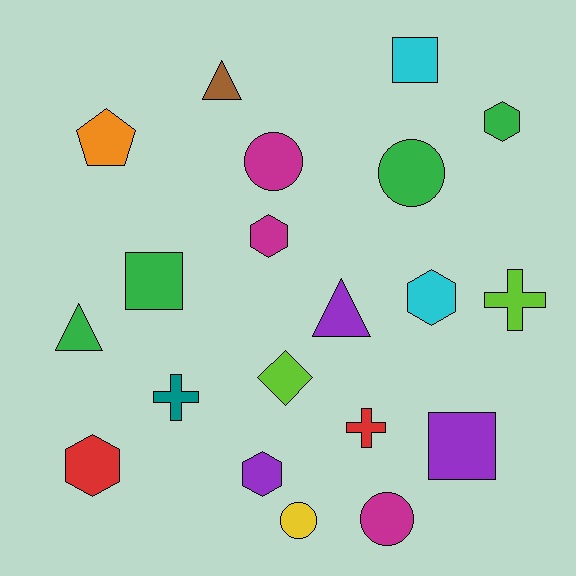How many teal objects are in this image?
There is 1 teal object.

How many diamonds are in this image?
There is 1 diamond.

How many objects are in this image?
There are 20 objects.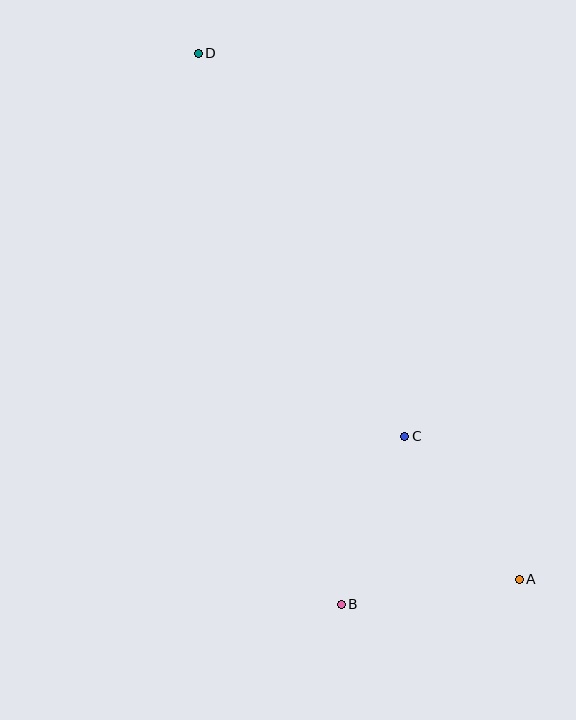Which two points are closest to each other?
Points B and C are closest to each other.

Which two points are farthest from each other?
Points A and D are farthest from each other.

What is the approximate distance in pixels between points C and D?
The distance between C and D is approximately 435 pixels.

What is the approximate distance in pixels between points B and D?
The distance between B and D is approximately 569 pixels.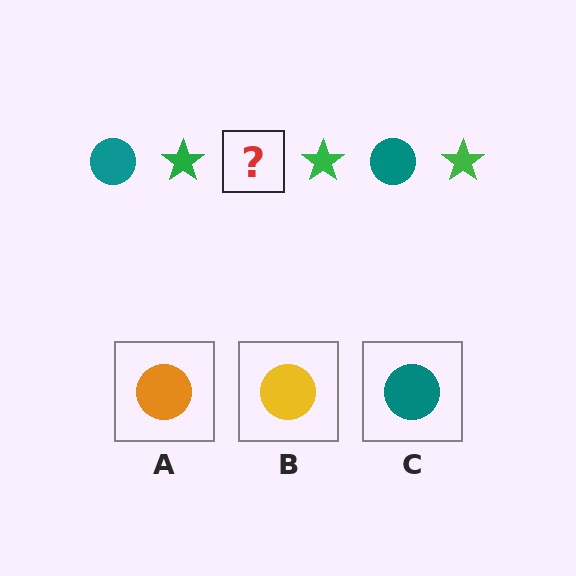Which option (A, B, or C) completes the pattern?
C.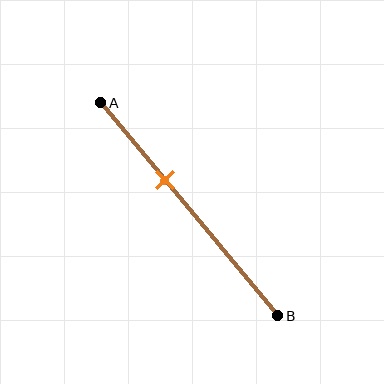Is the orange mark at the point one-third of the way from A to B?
No, the mark is at about 35% from A, not at the 33% one-third point.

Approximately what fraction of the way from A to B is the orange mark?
The orange mark is approximately 35% of the way from A to B.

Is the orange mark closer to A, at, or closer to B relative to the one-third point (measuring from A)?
The orange mark is closer to point B than the one-third point of segment AB.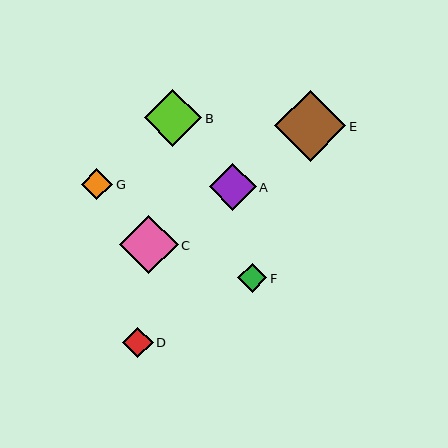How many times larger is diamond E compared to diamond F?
Diamond E is approximately 2.4 times the size of diamond F.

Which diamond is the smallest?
Diamond F is the smallest with a size of approximately 29 pixels.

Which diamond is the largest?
Diamond E is the largest with a size of approximately 71 pixels.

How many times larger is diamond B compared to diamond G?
Diamond B is approximately 1.8 times the size of diamond G.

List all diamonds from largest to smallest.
From largest to smallest: E, C, B, A, G, D, F.